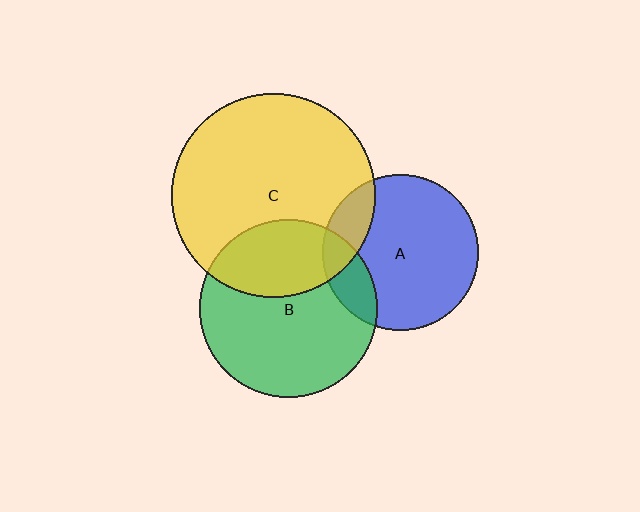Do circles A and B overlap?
Yes.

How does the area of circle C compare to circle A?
Approximately 1.7 times.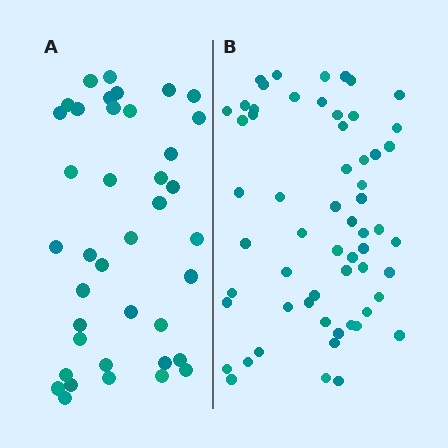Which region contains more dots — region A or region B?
Region B (the right region) has more dots.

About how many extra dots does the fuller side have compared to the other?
Region B has approximately 20 more dots than region A.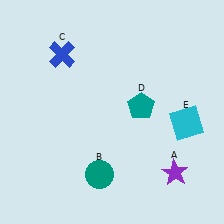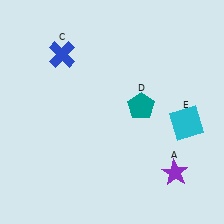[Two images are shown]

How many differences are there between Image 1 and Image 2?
There is 1 difference between the two images.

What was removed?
The teal circle (B) was removed in Image 2.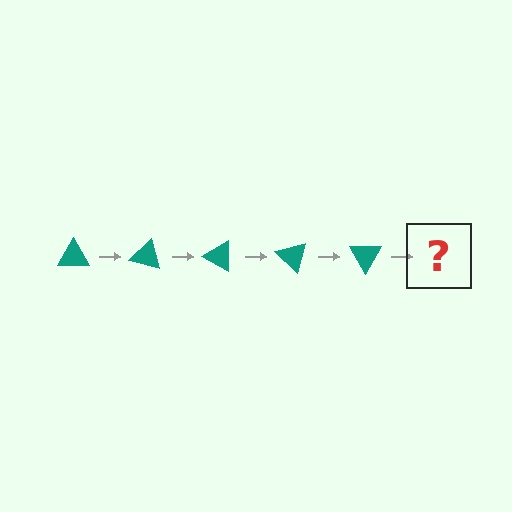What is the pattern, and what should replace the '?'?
The pattern is that the triangle rotates 15 degrees each step. The '?' should be a teal triangle rotated 75 degrees.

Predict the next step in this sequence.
The next step is a teal triangle rotated 75 degrees.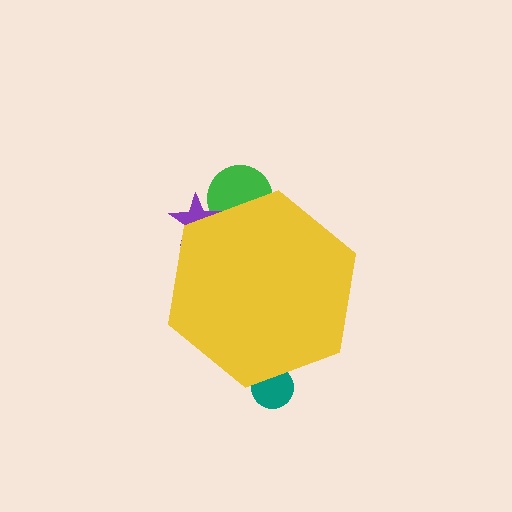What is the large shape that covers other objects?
A yellow hexagon.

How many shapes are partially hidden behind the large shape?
3 shapes are partially hidden.